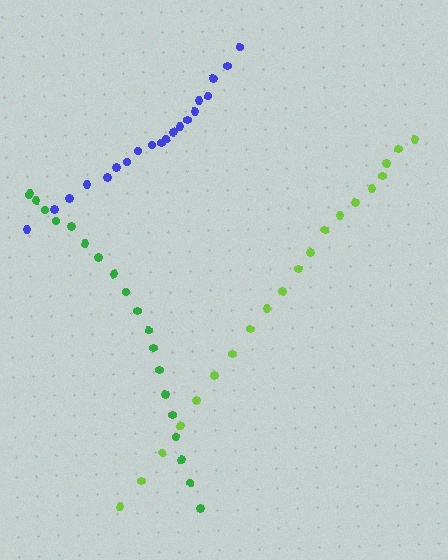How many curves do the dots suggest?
There are 3 distinct paths.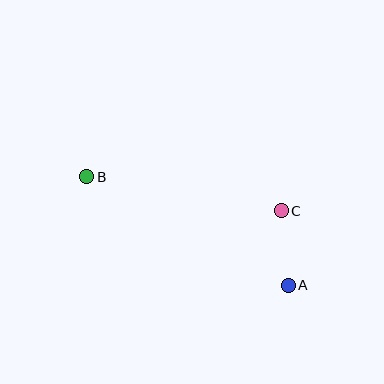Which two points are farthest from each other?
Points A and B are farthest from each other.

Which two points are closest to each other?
Points A and C are closest to each other.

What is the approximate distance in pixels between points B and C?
The distance between B and C is approximately 197 pixels.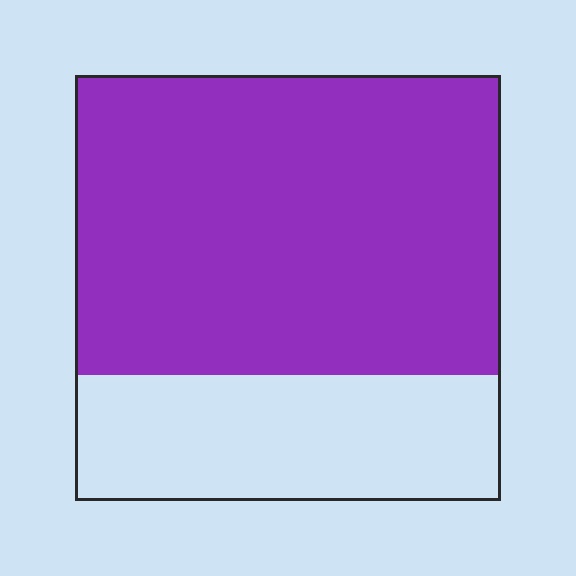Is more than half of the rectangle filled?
Yes.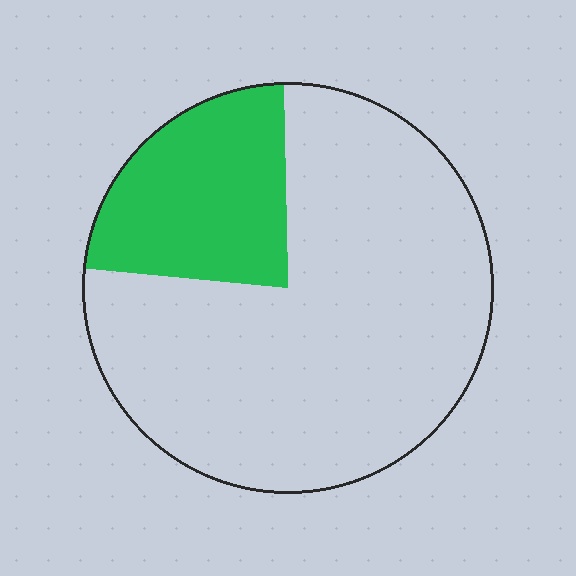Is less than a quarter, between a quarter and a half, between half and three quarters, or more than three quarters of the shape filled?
Less than a quarter.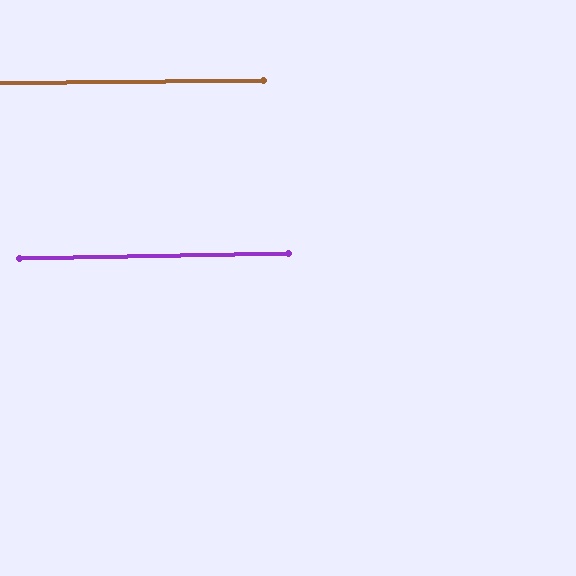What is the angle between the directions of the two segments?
Approximately 1 degree.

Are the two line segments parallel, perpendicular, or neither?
Parallel — their directions differ by only 0.6°.